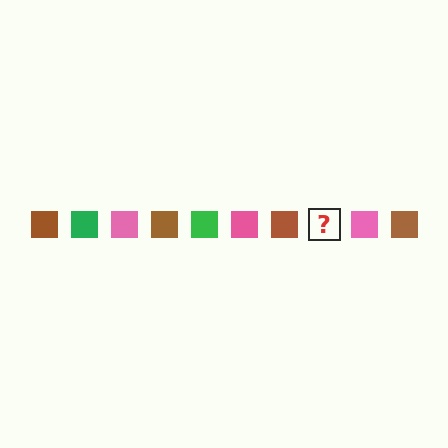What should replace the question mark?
The question mark should be replaced with a green square.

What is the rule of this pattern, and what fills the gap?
The rule is that the pattern cycles through brown, green, pink squares. The gap should be filled with a green square.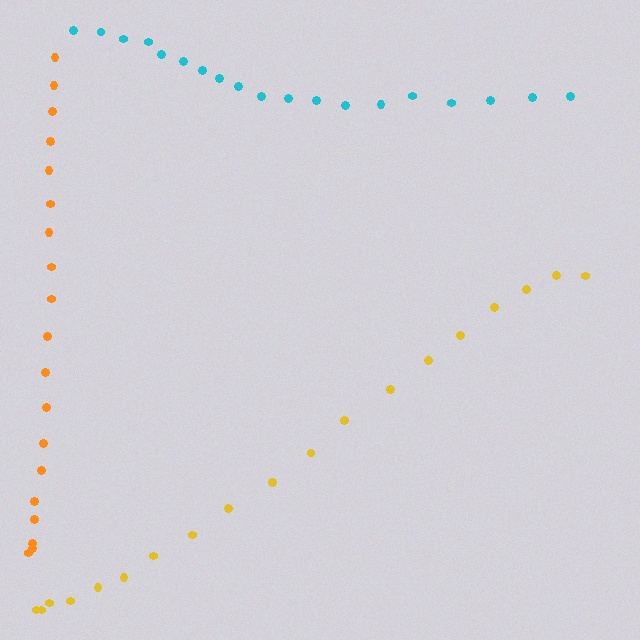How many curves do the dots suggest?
There are 3 distinct paths.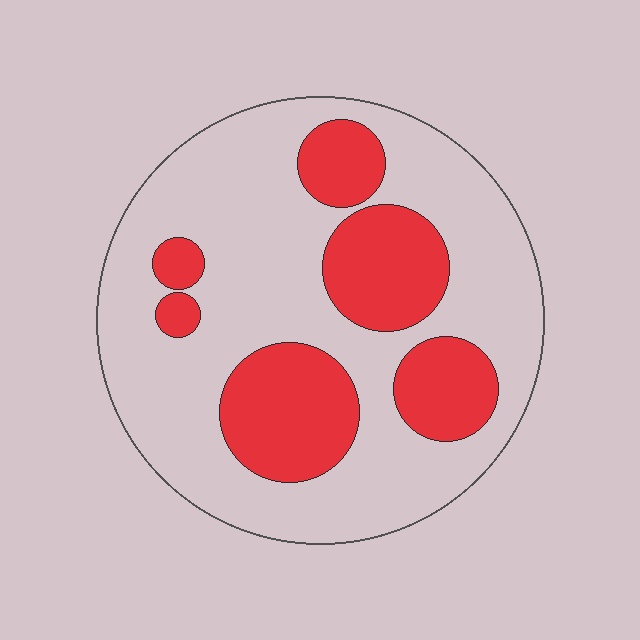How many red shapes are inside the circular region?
6.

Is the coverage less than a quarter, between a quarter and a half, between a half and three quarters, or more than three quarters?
Between a quarter and a half.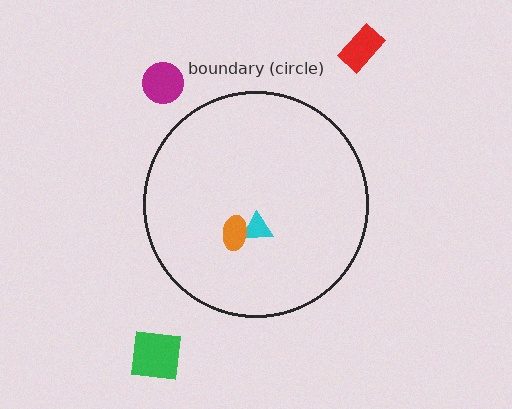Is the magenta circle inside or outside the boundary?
Outside.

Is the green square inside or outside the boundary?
Outside.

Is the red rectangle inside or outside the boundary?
Outside.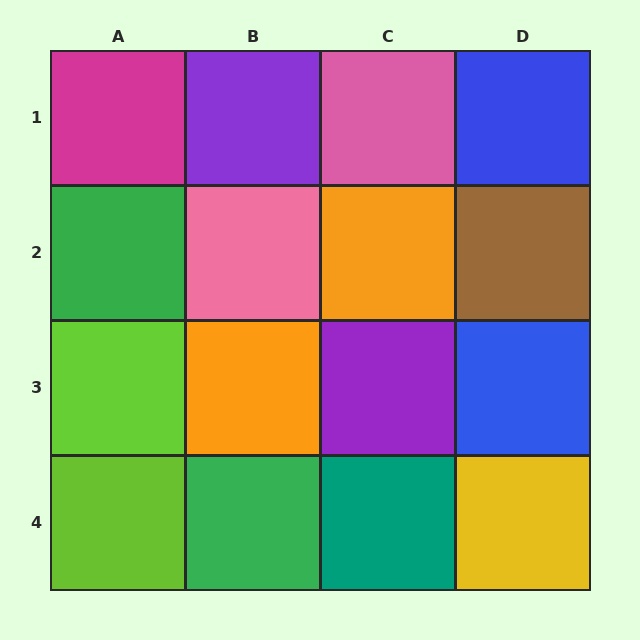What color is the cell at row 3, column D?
Blue.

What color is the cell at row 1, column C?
Pink.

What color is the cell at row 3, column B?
Orange.